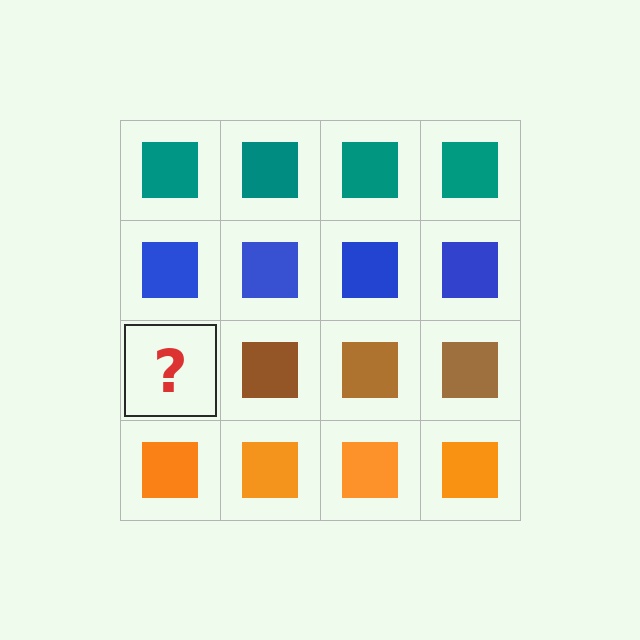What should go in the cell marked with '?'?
The missing cell should contain a brown square.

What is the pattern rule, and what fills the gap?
The rule is that each row has a consistent color. The gap should be filled with a brown square.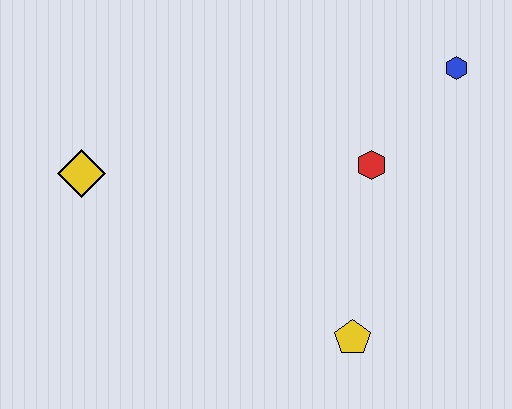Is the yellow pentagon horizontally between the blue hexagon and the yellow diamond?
Yes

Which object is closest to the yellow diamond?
The red hexagon is closest to the yellow diamond.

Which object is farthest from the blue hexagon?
The yellow diamond is farthest from the blue hexagon.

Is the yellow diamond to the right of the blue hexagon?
No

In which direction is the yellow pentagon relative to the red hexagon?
The yellow pentagon is below the red hexagon.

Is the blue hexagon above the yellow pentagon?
Yes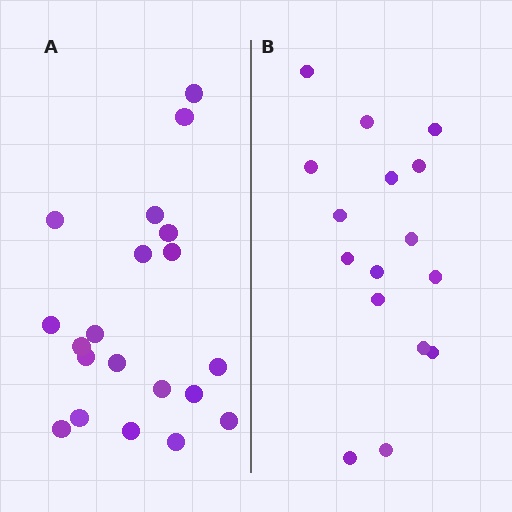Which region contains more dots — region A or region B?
Region A (the left region) has more dots.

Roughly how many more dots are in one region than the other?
Region A has about 4 more dots than region B.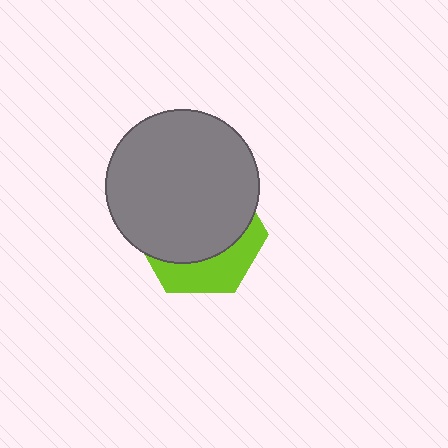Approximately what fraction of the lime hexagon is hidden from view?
Roughly 67% of the lime hexagon is hidden behind the gray circle.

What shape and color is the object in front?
The object in front is a gray circle.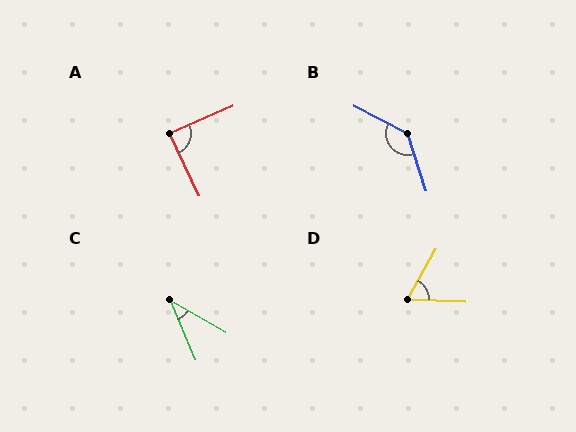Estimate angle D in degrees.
Approximately 63 degrees.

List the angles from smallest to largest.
C (37°), D (63°), A (88°), B (135°).